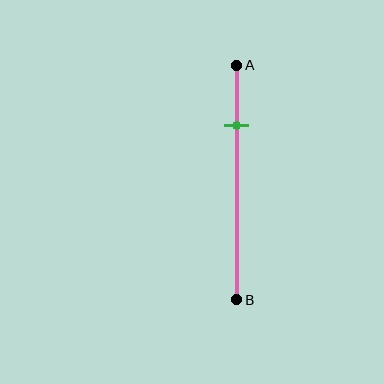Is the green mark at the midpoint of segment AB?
No, the mark is at about 25% from A, not at the 50% midpoint.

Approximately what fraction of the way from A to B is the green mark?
The green mark is approximately 25% of the way from A to B.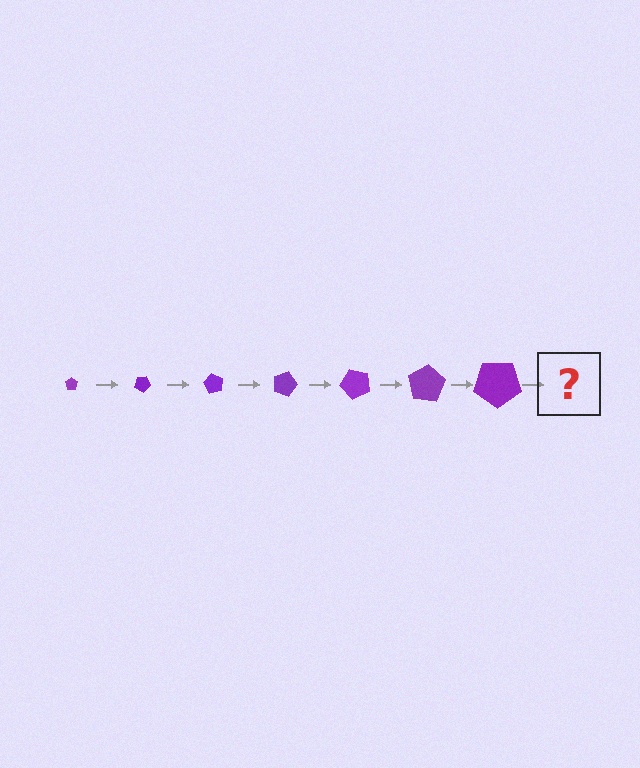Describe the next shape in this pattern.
It should be a pentagon, larger than the previous one and rotated 210 degrees from the start.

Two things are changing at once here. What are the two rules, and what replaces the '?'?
The two rules are that the pentagon grows larger each step and it rotates 30 degrees each step. The '?' should be a pentagon, larger than the previous one and rotated 210 degrees from the start.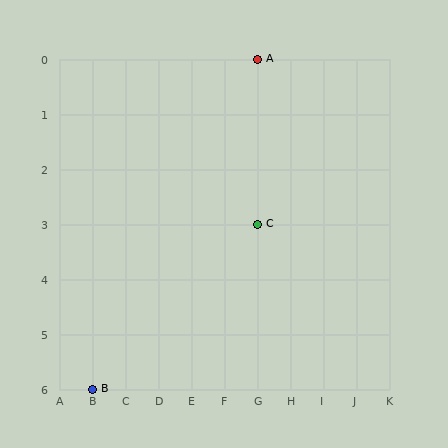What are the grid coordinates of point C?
Point C is at grid coordinates (G, 3).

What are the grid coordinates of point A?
Point A is at grid coordinates (G, 0).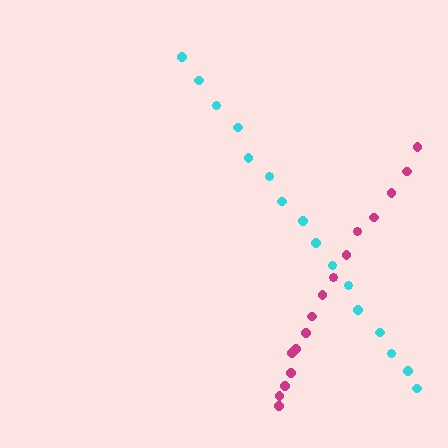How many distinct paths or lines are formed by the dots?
There are 2 distinct paths.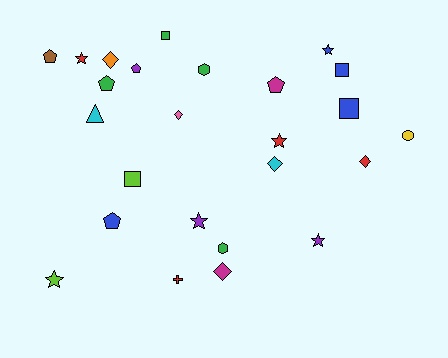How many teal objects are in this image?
There are no teal objects.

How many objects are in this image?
There are 25 objects.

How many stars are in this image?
There are 6 stars.